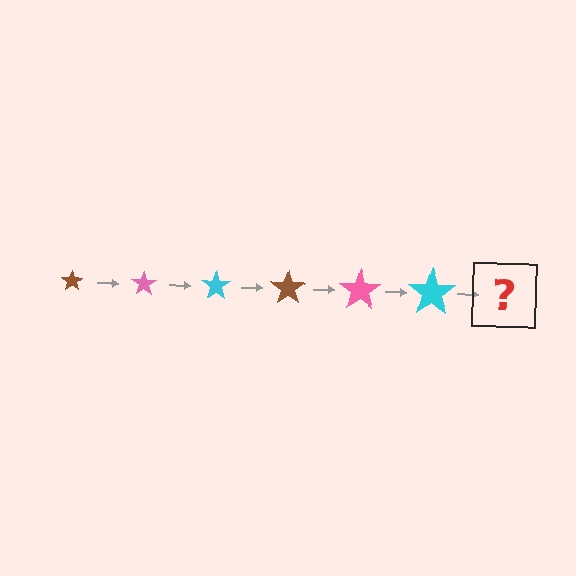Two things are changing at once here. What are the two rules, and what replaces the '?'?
The two rules are that the star grows larger each step and the color cycles through brown, pink, and cyan. The '?' should be a brown star, larger than the previous one.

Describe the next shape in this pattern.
It should be a brown star, larger than the previous one.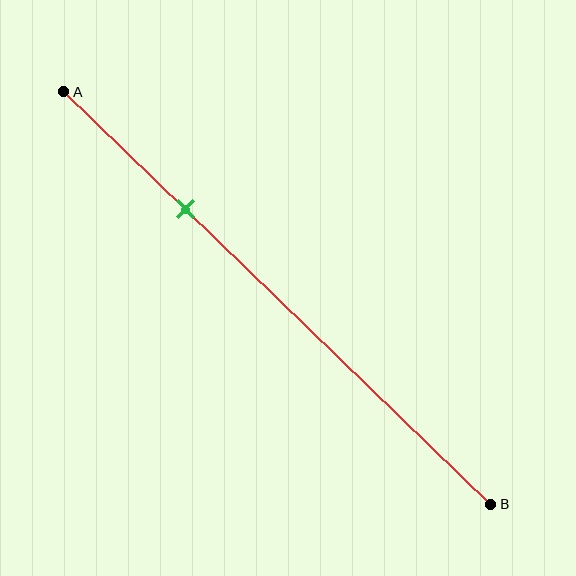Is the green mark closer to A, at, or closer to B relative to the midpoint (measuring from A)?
The green mark is closer to point A than the midpoint of segment AB.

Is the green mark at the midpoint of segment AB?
No, the mark is at about 30% from A, not at the 50% midpoint.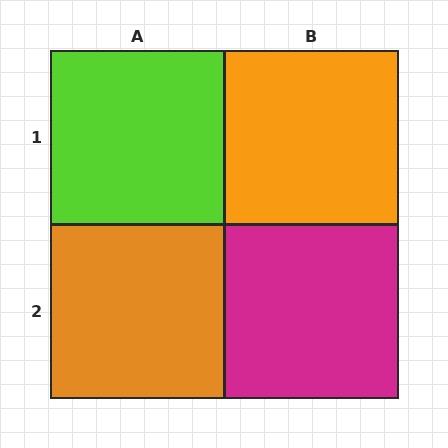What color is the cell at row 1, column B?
Orange.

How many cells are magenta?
1 cell is magenta.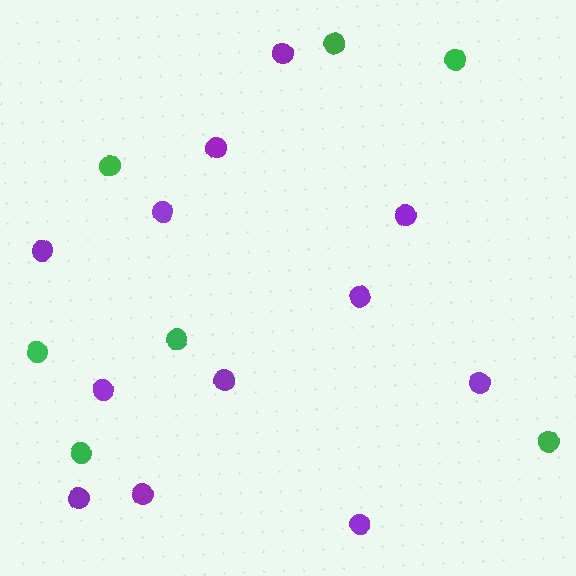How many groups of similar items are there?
There are 2 groups: one group of green circles (7) and one group of purple circles (12).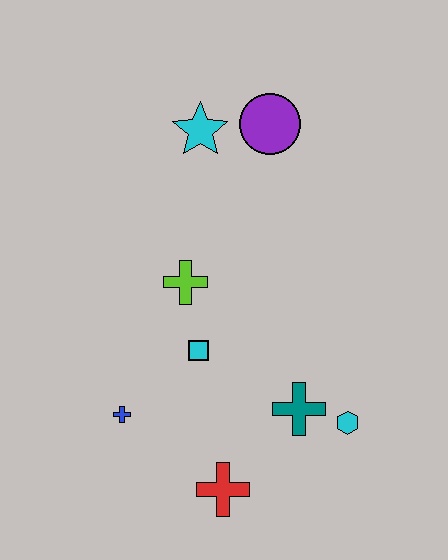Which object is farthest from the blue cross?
The purple circle is farthest from the blue cross.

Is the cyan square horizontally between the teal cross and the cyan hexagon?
No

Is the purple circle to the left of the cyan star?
No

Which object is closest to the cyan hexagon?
The teal cross is closest to the cyan hexagon.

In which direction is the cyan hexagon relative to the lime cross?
The cyan hexagon is to the right of the lime cross.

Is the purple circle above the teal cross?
Yes